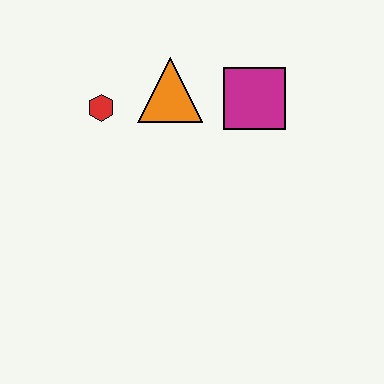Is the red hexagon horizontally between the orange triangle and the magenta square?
No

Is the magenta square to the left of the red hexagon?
No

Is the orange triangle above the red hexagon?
Yes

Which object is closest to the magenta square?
The orange triangle is closest to the magenta square.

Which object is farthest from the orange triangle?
The magenta square is farthest from the orange triangle.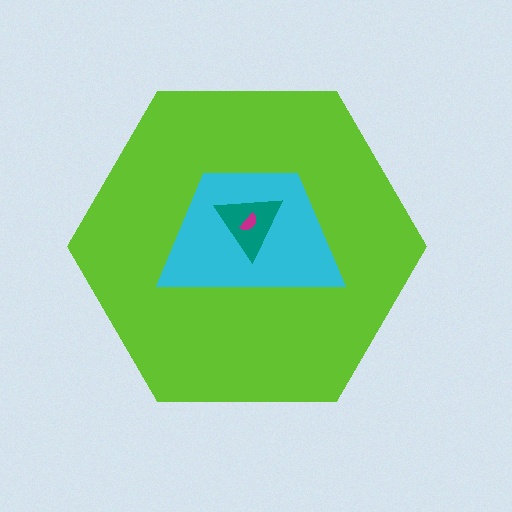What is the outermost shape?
The lime hexagon.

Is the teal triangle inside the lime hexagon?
Yes.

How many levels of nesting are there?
4.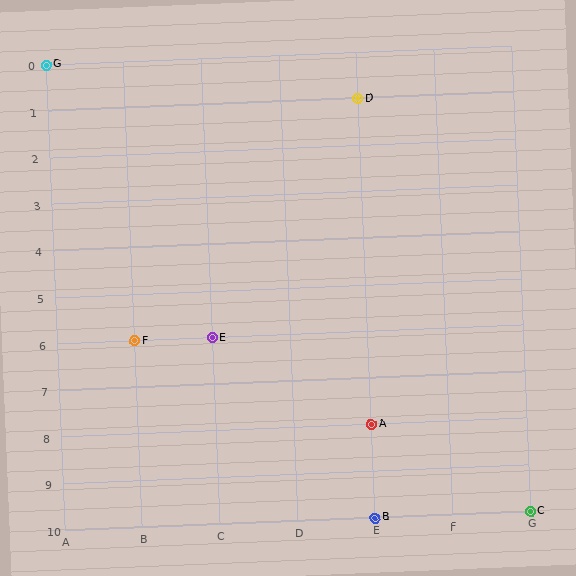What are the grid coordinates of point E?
Point E is at grid coordinates (C, 6).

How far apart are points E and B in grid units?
Points E and B are 2 columns and 4 rows apart (about 4.5 grid units diagonally).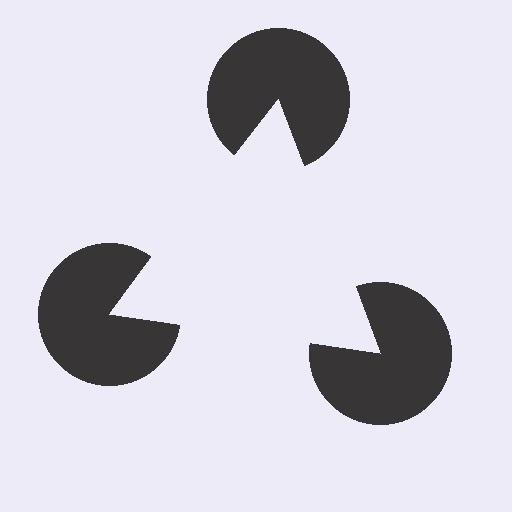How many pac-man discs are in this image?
There are 3 — one at each vertex of the illusory triangle.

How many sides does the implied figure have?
3 sides.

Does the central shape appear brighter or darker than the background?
It typically appears slightly brighter than the background, even though no actual brightness change is drawn.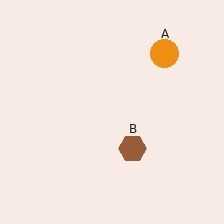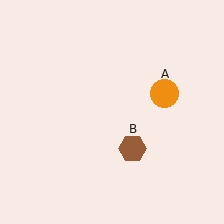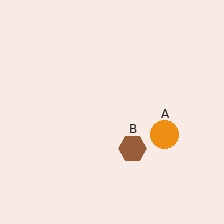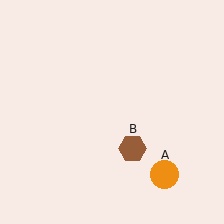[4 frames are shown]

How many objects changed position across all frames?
1 object changed position: orange circle (object A).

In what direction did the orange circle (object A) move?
The orange circle (object A) moved down.